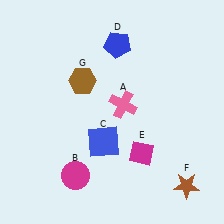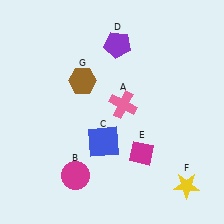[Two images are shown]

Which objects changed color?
D changed from blue to purple. F changed from brown to yellow.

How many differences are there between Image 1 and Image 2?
There are 2 differences between the two images.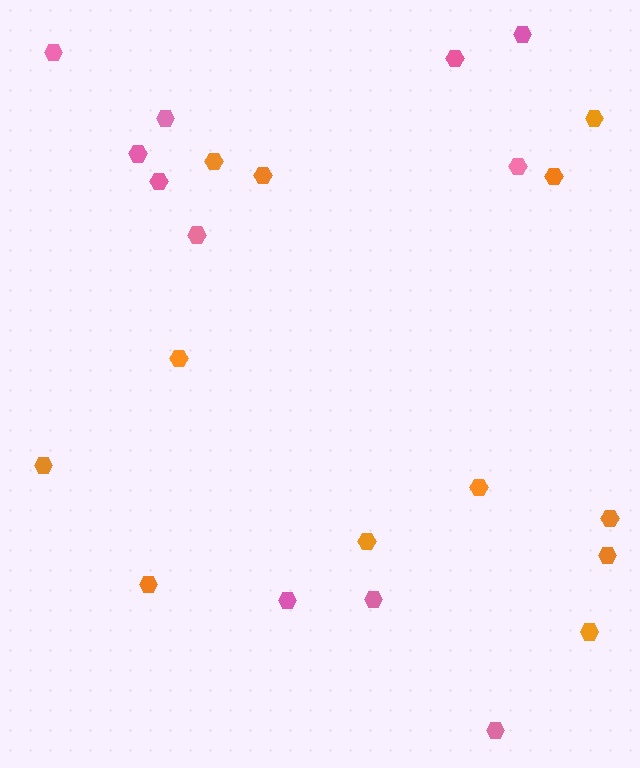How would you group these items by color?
There are 2 groups: one group of orange hexagons (12) and one group of pink hexagons (11).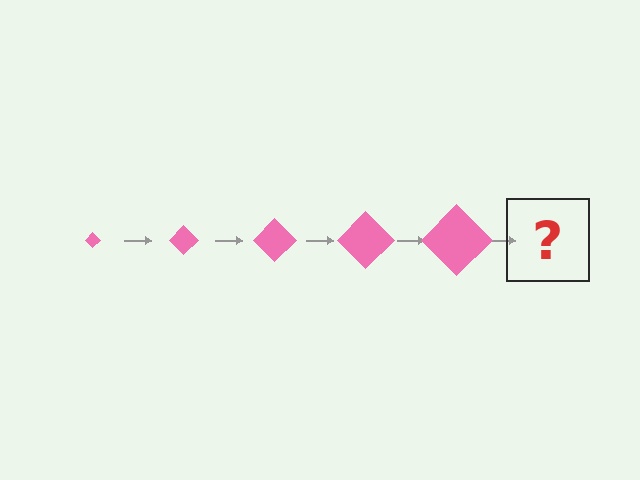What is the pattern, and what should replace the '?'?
The pattern is that the diamond gets progressively larger each step. The '?' should be a pink diamond, larger than the previous one.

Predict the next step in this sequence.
The next step is a pink diamond, larger than the previous one.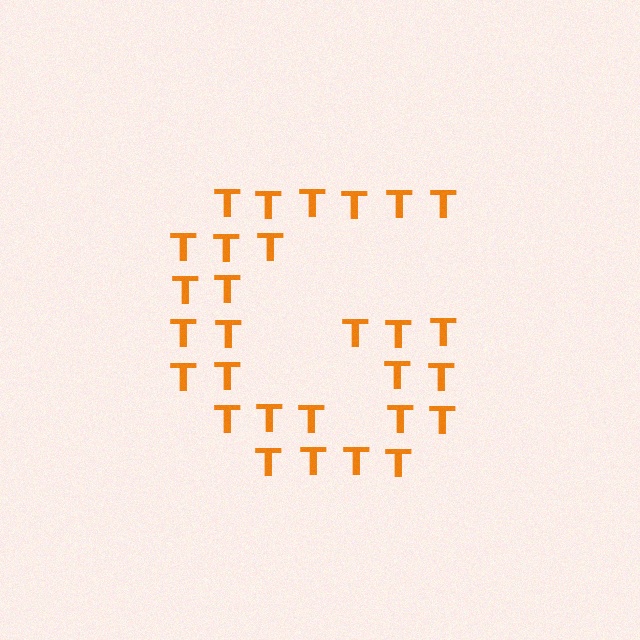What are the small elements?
The small elements are letter T's.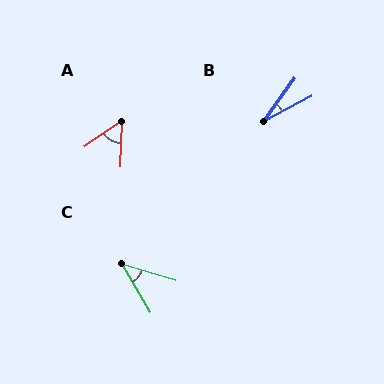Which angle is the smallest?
B, at approximately 27 degrees.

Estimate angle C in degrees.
Approximately 42 degrees.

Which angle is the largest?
A, at approximately 55 degrees.